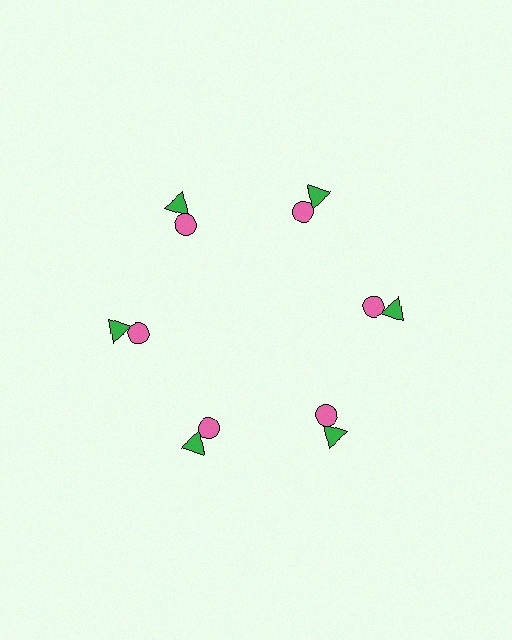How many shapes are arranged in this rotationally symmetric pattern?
There are 12 shapes, arranged in 6 groups of 2.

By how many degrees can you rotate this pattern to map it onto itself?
The pattern maps onto itself every 60 degrees of rotation.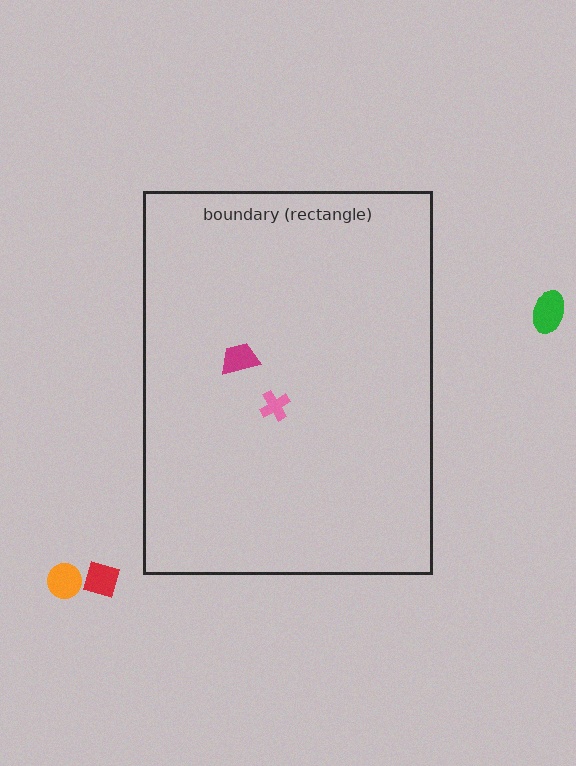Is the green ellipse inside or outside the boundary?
Outside.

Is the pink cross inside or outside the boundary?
Inside.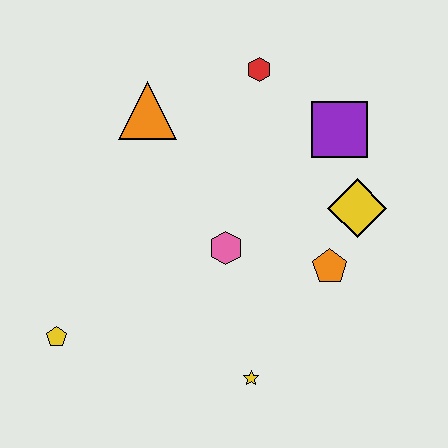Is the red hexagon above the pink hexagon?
Yes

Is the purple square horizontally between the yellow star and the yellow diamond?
Yes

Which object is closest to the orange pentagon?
The yellow diamond is closest to the orange pentagon.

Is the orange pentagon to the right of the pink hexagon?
Yes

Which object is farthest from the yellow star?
The red hexagon is farthest from the yellow star.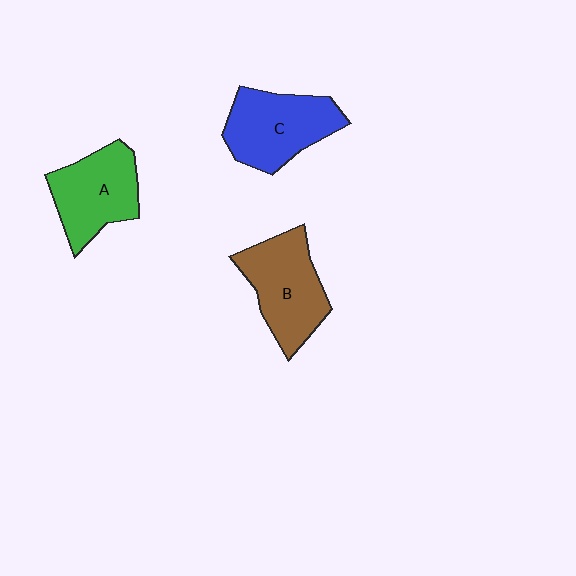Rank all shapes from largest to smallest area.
From largest to smallest: C (blue), B (brown), A (green).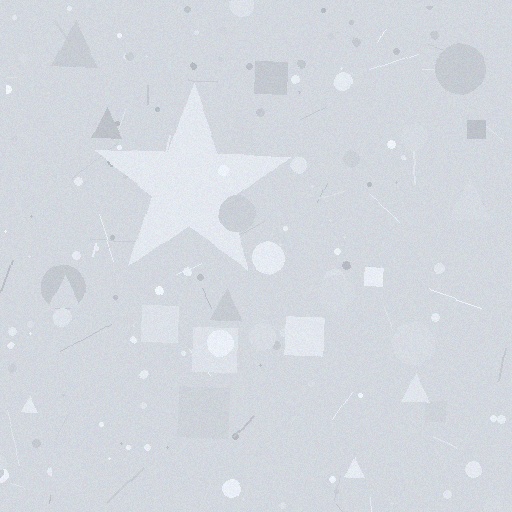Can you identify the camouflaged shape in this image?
The camouflaged shape is a star.